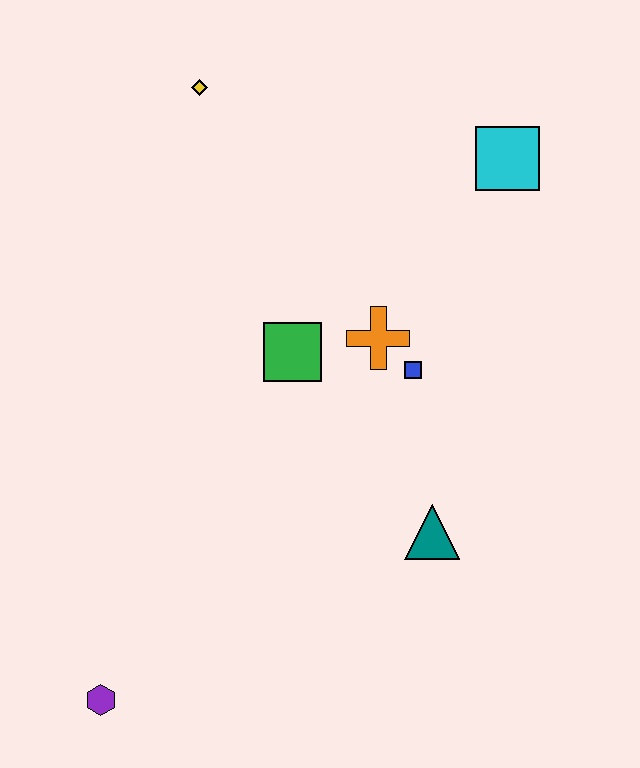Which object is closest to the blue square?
The orange cross is closest to the blue square.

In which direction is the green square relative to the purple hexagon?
The green square is above the purple hexagon.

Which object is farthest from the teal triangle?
The yellow diamond is farthest from the teal triangle.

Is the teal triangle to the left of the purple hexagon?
No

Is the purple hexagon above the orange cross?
No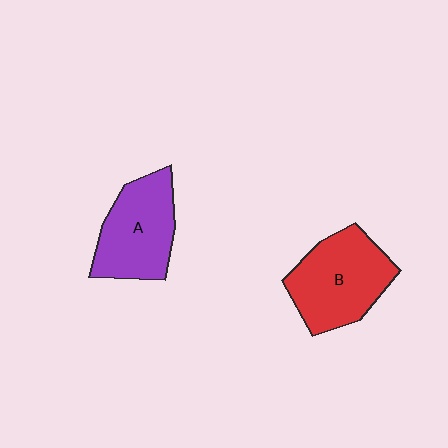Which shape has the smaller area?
Shape A (purple).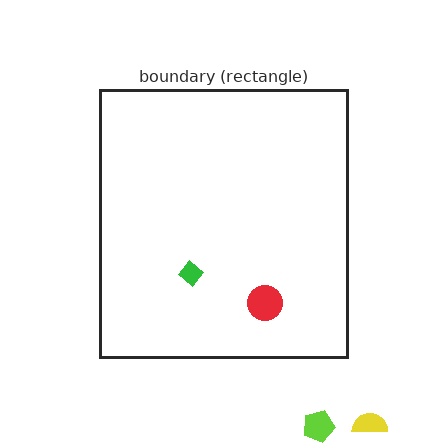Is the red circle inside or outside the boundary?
Inside.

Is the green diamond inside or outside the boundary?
Inside.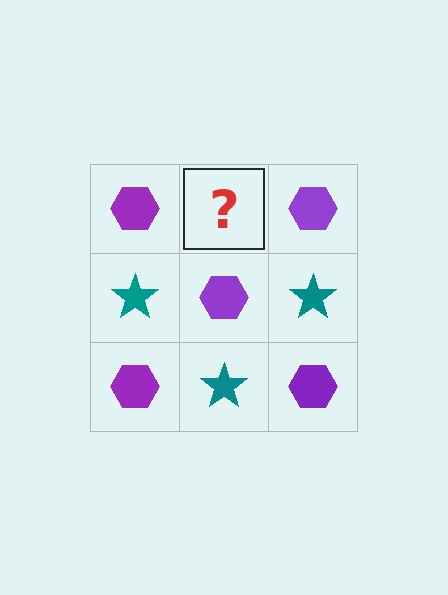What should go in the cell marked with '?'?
The missing cell should contain a teal star.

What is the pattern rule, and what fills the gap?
The rule is that it alternates purple hexagon and teal star in a checkerboard pattern. The gap should be filled with a teal star.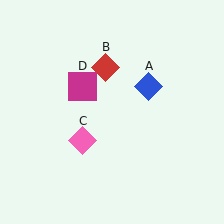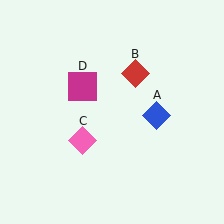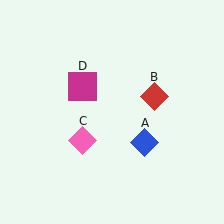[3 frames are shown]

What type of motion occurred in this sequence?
The blue diamond (object A), red diamond (object B) rotated clockwise around the center of the scene.